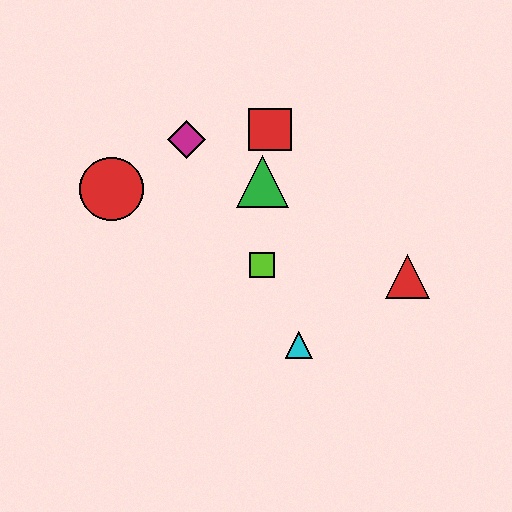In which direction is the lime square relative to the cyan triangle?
The lime square is above the cyan triangle.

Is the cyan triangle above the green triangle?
No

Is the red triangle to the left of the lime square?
No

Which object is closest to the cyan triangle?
The lime square is closest to the cyan triangle.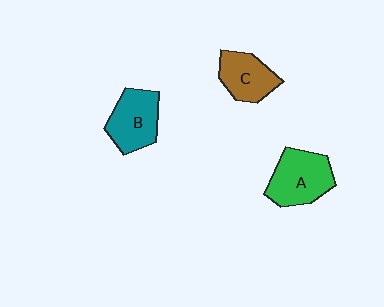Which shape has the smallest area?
Shape C (brown).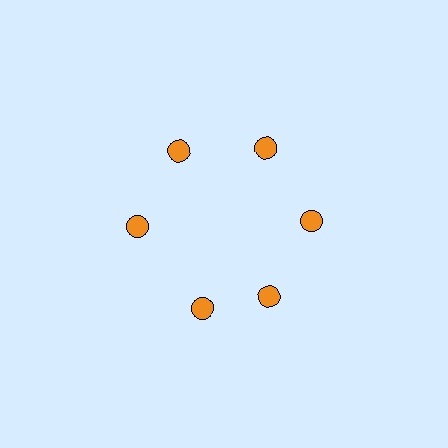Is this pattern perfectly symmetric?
No. The 6 orange circles are arranged in a ring, but one element near the 7 o'clock position is rotated out of alignment along the ring, breaking the 6-fold rotational symmetry.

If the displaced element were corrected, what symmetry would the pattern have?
It would have 6-fold rotational symmetry — the pattern would map onto itself every 60 degrees.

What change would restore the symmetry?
The symmetry would be restored by rotating it back into even spacing with its neighbors so that all 6 circles sit at equal angles and equal distance from the center.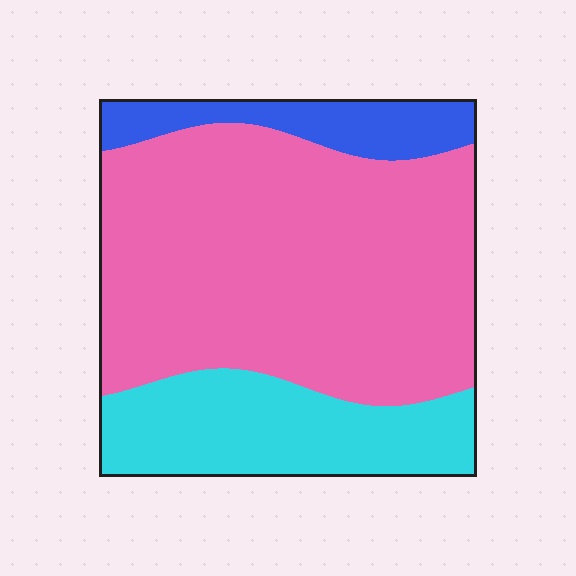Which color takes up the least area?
Blue, at roughly 10%.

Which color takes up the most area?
Pink, at roughly 65%.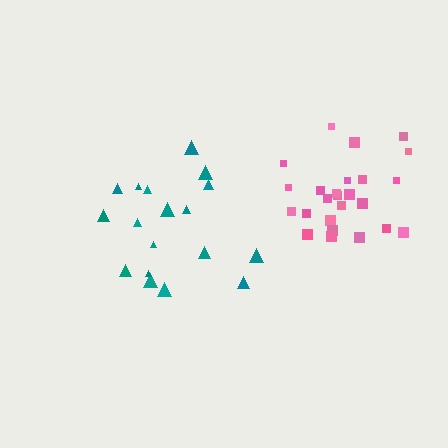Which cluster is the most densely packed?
Pink.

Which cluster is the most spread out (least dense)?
Teal.